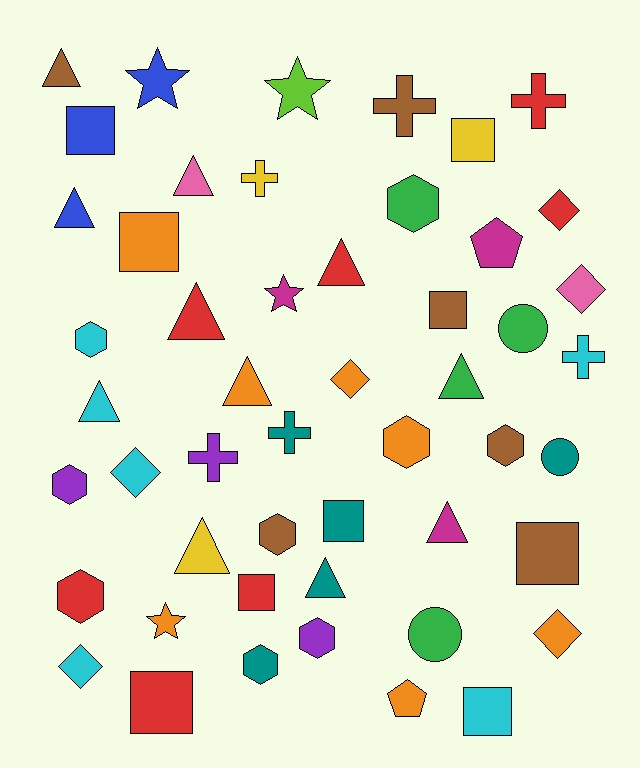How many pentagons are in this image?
There are 2 pentagons.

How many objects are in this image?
There are 50 objects.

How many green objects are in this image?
There are 4 green objects.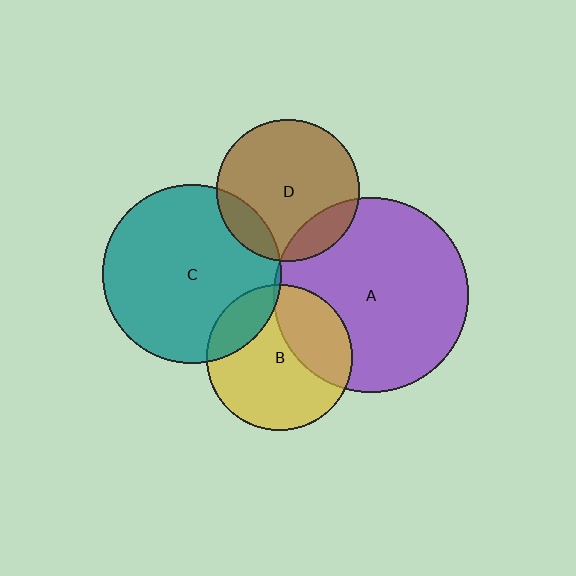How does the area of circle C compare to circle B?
Approximately 1.5 times.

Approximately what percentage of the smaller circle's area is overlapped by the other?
Approximately 15%.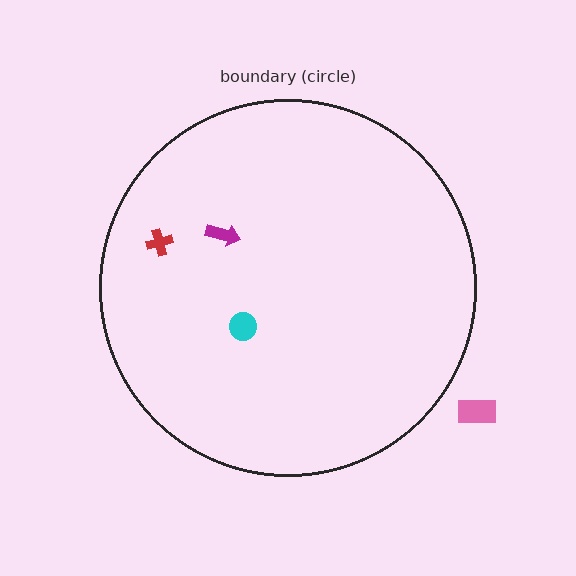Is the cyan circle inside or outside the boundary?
Inside.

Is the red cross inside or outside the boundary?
Inside.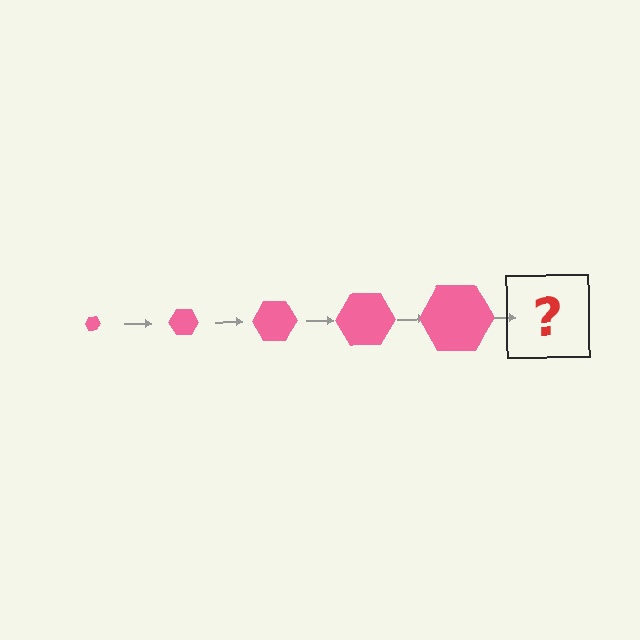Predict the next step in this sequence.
The next step is a pink hexagon, larger than the previous one.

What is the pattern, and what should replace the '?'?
The pattern is that the hexagon gets progressively larger each step. The '?' should be a pink hexagon, larger than the previous one.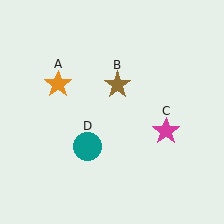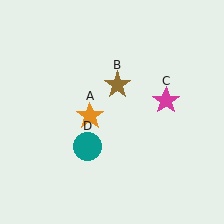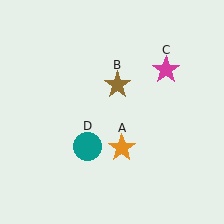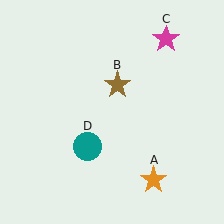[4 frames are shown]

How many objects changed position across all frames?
2 objects changed position: orange star (object A), magenta star (object C).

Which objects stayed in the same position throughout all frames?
Brown star (object B) and teal circle (object D) remained stationary.